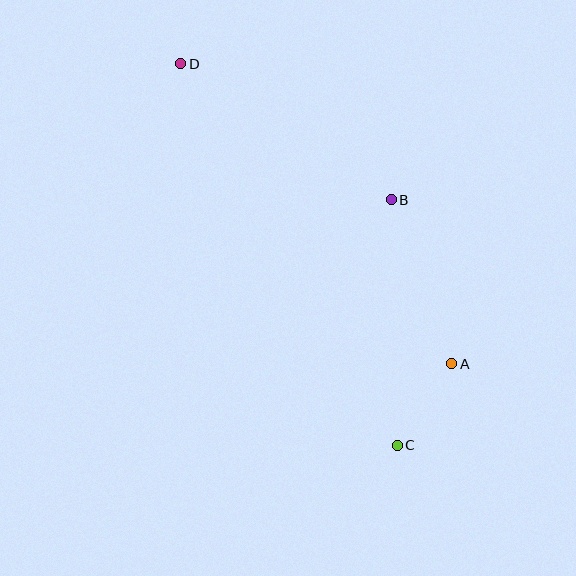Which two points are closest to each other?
Points A and C are closest to each other.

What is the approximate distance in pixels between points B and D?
The distance between B and D is approximately 251 pixels.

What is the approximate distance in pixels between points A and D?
The distance between A and D is approximately 404 pixels.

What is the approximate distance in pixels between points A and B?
The distance between A and B is approximately 175 pixels.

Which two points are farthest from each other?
Points C and D are farthest from each other.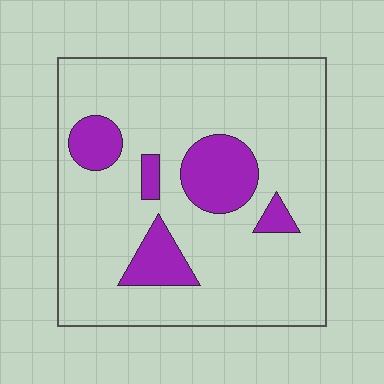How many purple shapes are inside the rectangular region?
5.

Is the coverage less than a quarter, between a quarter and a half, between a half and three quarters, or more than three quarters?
Less than a quarter.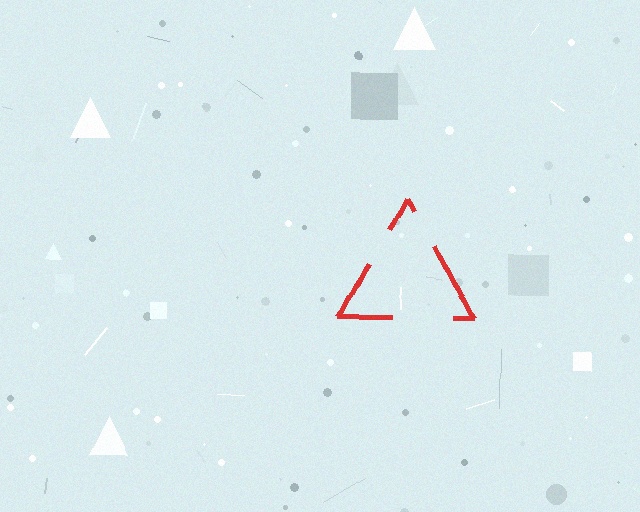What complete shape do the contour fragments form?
The contour fragments form a triangle.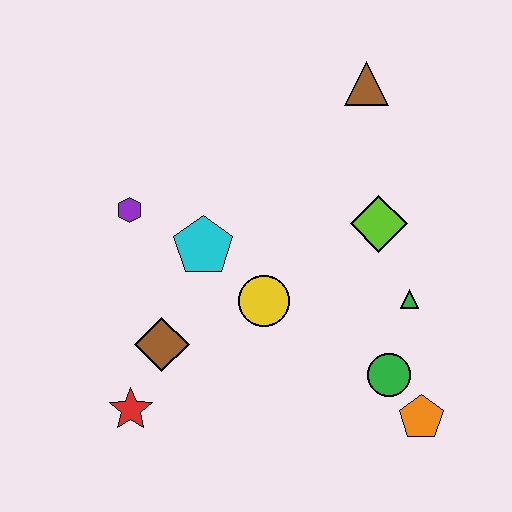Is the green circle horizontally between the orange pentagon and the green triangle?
No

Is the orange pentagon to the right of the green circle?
Yes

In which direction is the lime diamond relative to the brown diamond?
The lime diamond is to the right of the brown diamond.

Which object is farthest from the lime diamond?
The red star is farthest from the lime diamond.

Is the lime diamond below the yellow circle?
No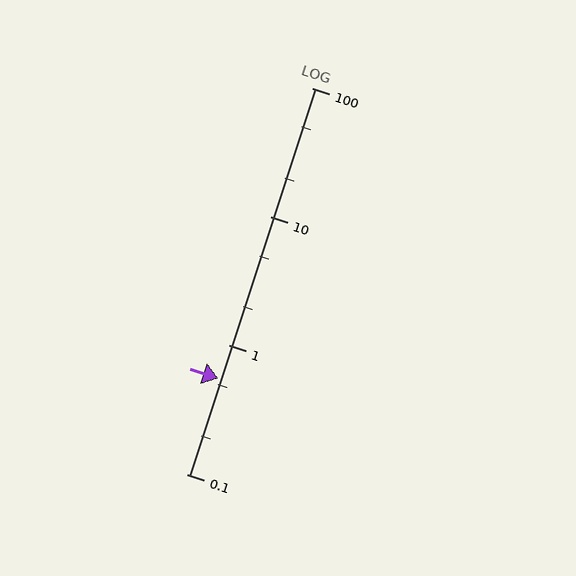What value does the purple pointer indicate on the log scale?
The pointer indicates approximately 0.55.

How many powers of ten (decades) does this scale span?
The scale spans 3 decades, from 0.1 to 100.